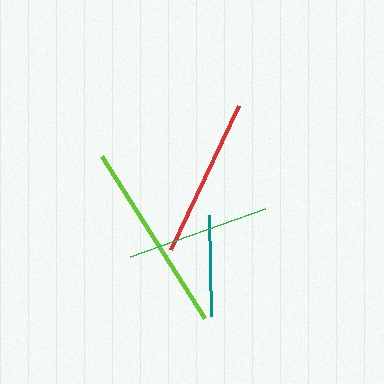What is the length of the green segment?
The green segment is approximately 143 pixels long.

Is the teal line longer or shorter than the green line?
The green line is longer than the teal line.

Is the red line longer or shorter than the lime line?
The lime line is longer than the red line.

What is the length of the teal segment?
The teal segment is approximately 102 pixels long.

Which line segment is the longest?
The lime line is the longest at approximately 192 pixels.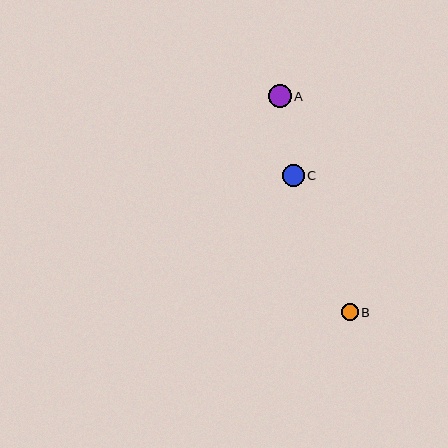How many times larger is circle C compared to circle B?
Circle C is approximately 1.2 times the size of circle B.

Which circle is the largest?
Circle A is the largest with a size of approximately 23 pixels.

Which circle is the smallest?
Circle B is the smallest with a size of approximately 17 pixels.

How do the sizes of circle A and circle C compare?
Circle A and circle C are approximately the same size.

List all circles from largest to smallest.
From largest to smallest: A, C, B.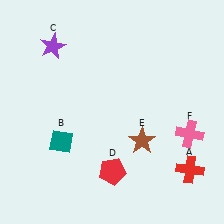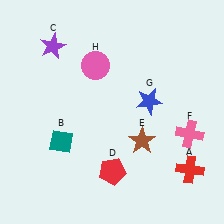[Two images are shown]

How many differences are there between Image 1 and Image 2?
There are 2 differences between the two images.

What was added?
A blue star (G), a pink circle (H) were added in Image 2.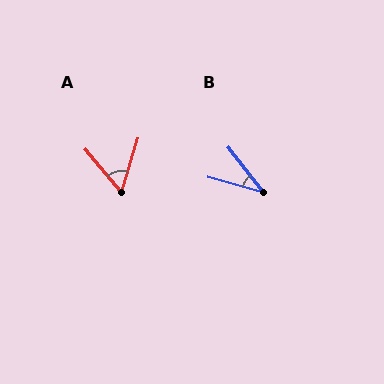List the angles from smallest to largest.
B (37°), A (58°).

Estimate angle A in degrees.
Approximately 58 degrees.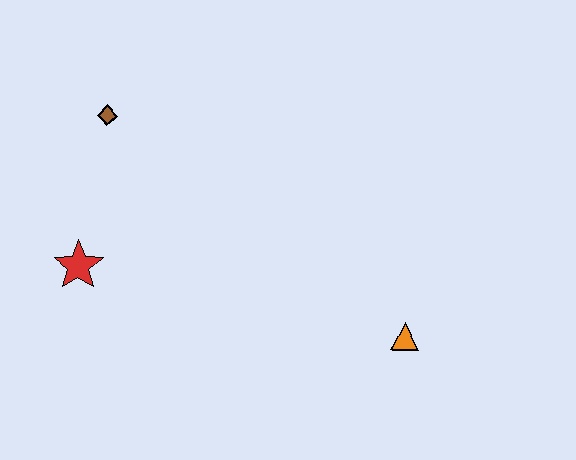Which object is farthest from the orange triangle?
The brown diamond is farthest from the orange triangle.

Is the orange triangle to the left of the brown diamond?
No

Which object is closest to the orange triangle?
The red star is closest to the orange triangle.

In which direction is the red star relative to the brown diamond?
The red star is below the brown diamond.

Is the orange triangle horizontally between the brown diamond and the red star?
No